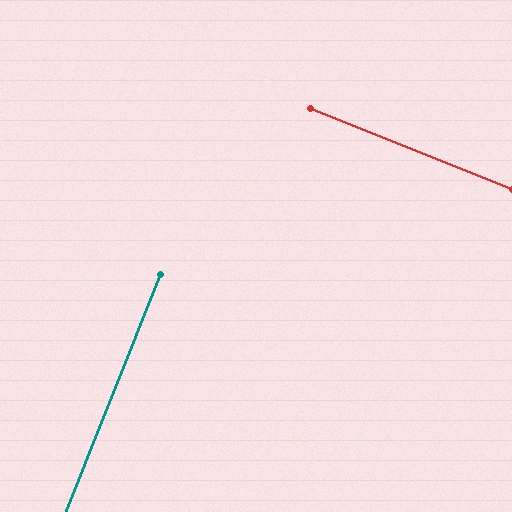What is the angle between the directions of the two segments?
Approximately 90 degrees.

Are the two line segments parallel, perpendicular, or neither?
Perpendicular — they meet at approximately 90°.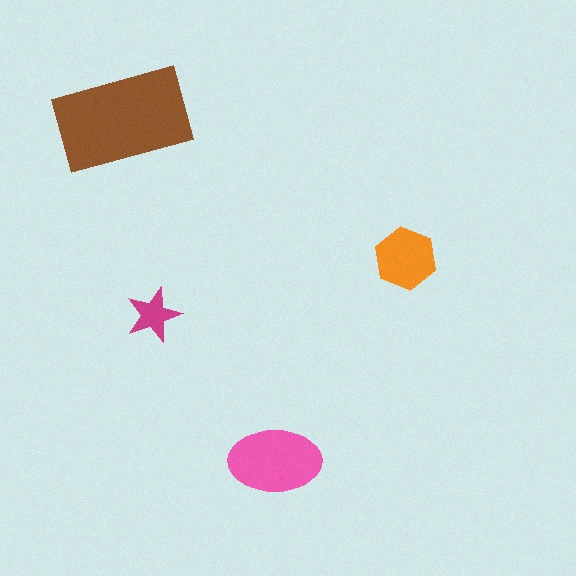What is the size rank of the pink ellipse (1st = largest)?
2nd.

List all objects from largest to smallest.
The brown rectangle, the pink ellipse, the orange hexagon, the magenta star.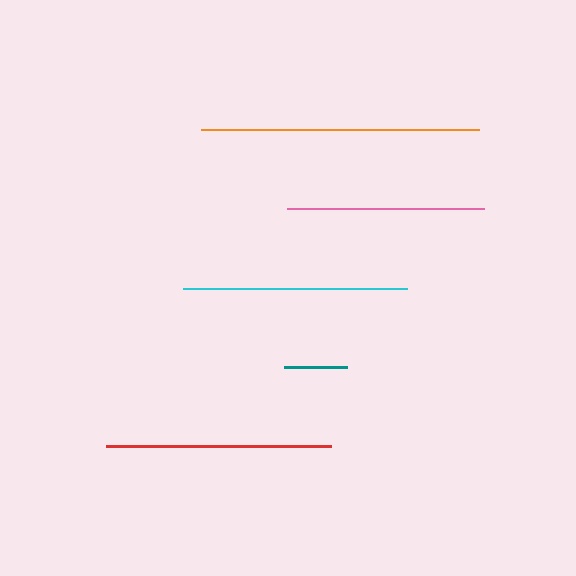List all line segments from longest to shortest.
From longest to shortest: orange, red, cyan, pink, teal.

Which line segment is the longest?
The orange line is the longest at approximately 278 pixels.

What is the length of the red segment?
The red segment is approximately 225 pixels long.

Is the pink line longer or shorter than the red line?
The red line is longer than the pink line.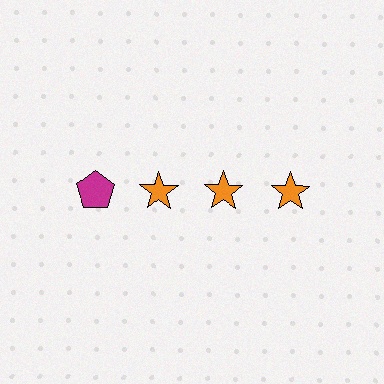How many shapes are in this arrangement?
There are 4 shapes arranged in a grid pattern.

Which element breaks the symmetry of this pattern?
The magenta pentagon in the top row, leftmost column breaks the symmetry. All other shapes are orange stars.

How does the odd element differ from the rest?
It differs in both color (magenta instead of orange) and shape (pentagon instead of star).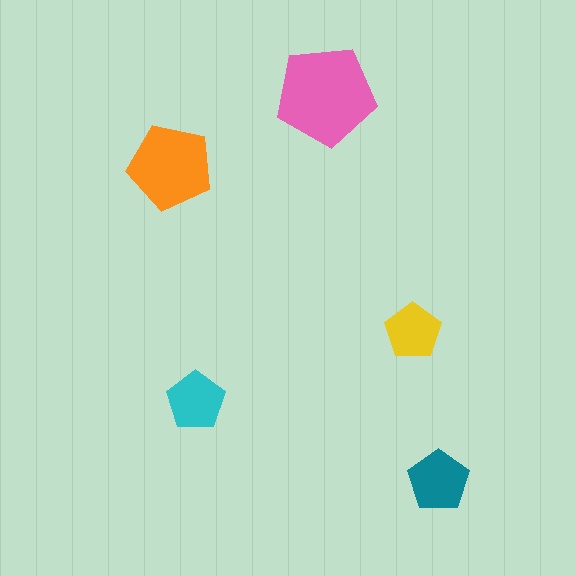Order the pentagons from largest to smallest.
the pink one, the orange one, the teal one, the cyan one, the yellow one.